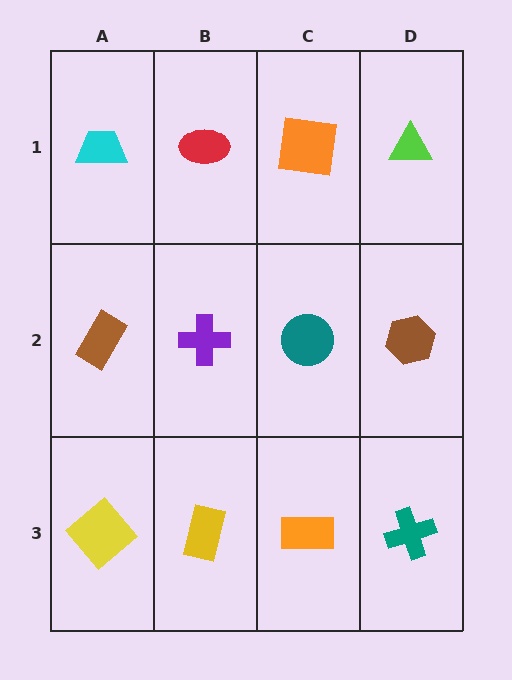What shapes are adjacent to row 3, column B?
A purple cross (row 2, column B), a yellow diamond (row 3, column A), an orange rectangle (row 3, column C).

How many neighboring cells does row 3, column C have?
3.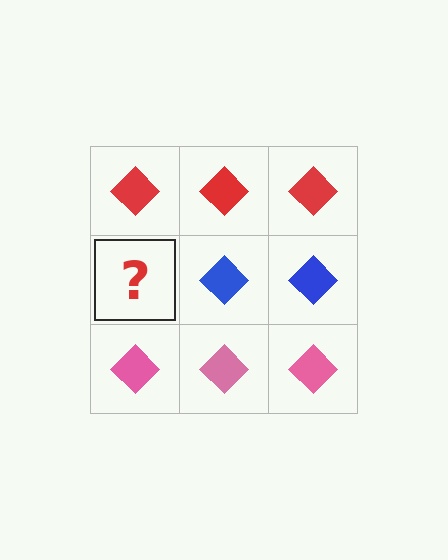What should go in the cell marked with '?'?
The missing cell should contain a blue diamond.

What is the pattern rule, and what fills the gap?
The rule is that each row has a consistent color. The gap should be filled with a blue diamond.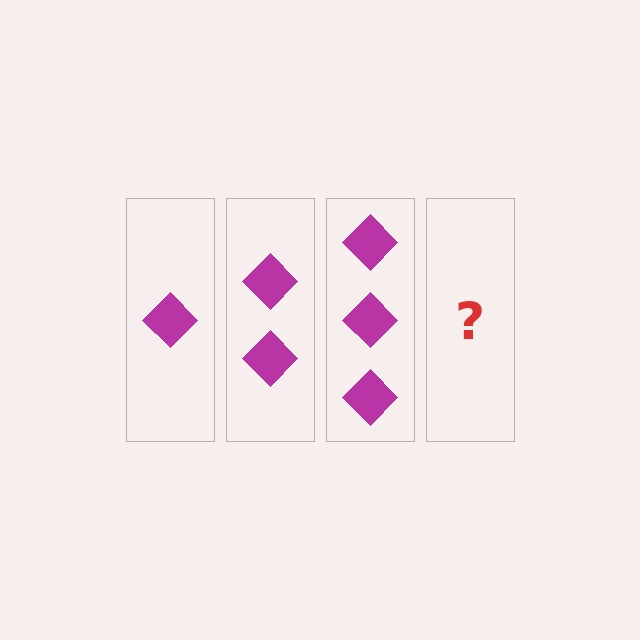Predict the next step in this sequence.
The next step is 4 diamonds.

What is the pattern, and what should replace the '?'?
The pattern is that each step adds one more diamond. The '?' should be 4 diamonds.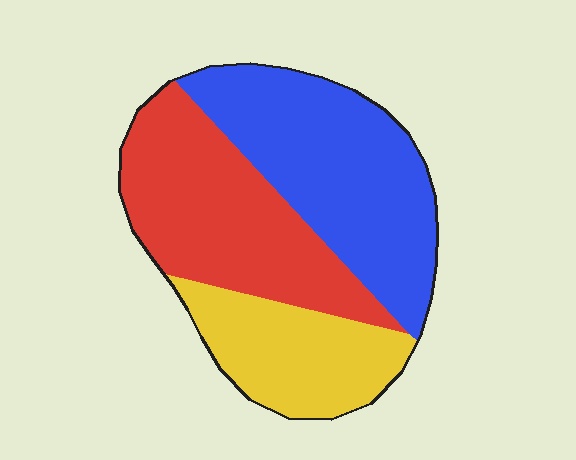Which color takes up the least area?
Yellow, at roughly 25%.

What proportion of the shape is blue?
Blue takes up between a third and a half of the shape.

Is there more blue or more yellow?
Blue.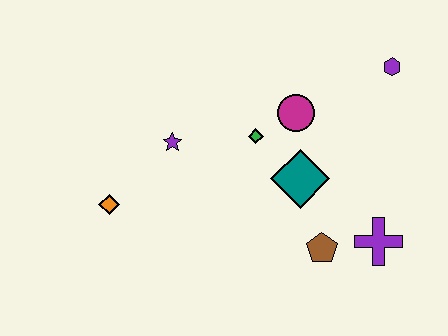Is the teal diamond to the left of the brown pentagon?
Yes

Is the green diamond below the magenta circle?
Yes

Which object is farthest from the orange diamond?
The purple hexagon is farthest from the orange diamond.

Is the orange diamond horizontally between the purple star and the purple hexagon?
No